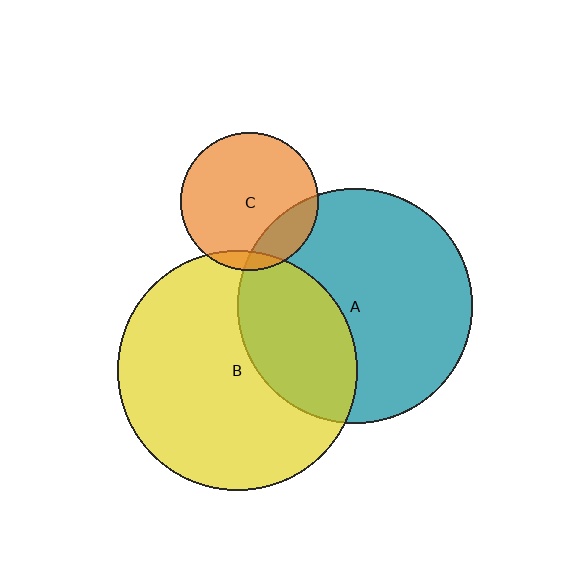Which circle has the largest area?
Circle B (yellow).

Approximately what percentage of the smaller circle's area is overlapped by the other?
Approximately 5%.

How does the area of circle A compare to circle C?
Approximately 2.9 times.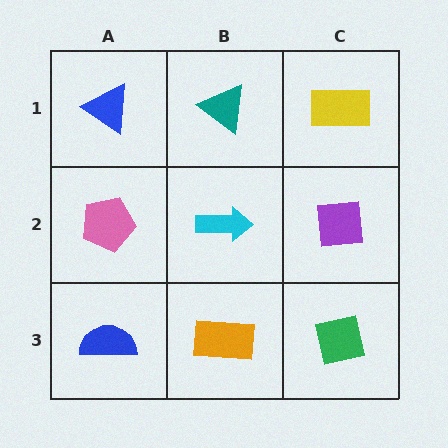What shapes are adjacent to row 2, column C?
A yellow rectangle (row 1, column C), a green square (row 3, column C), a cyan arrow (row 2, column B).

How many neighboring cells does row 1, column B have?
3.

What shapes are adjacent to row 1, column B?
A cyan arrow (row 2, column B), a blue triangle (row 1, column A), a yellow rectangle (row 1, column C).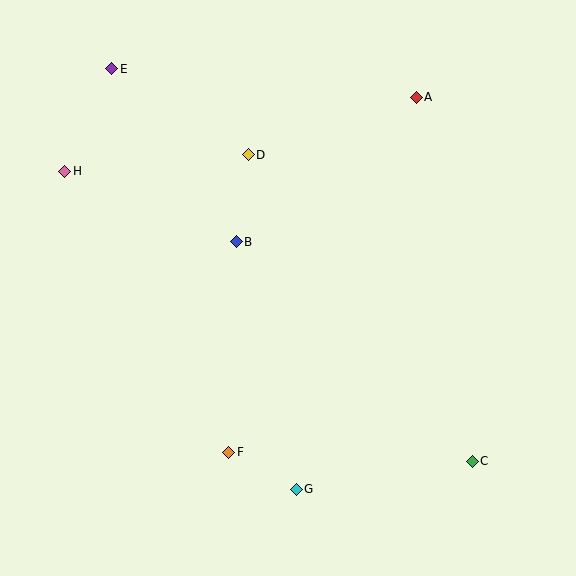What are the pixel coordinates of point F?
Point F is at (229, 452).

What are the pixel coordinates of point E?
Point E is at (112, 69).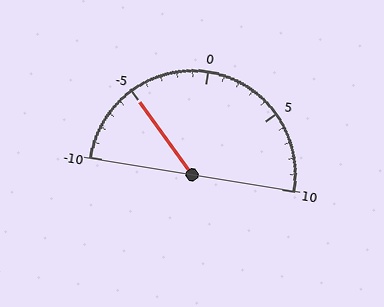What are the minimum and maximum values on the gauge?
The gauge ranges from -10 to 10.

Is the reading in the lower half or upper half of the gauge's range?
The reading is in the lower half of the range (-10 to 10).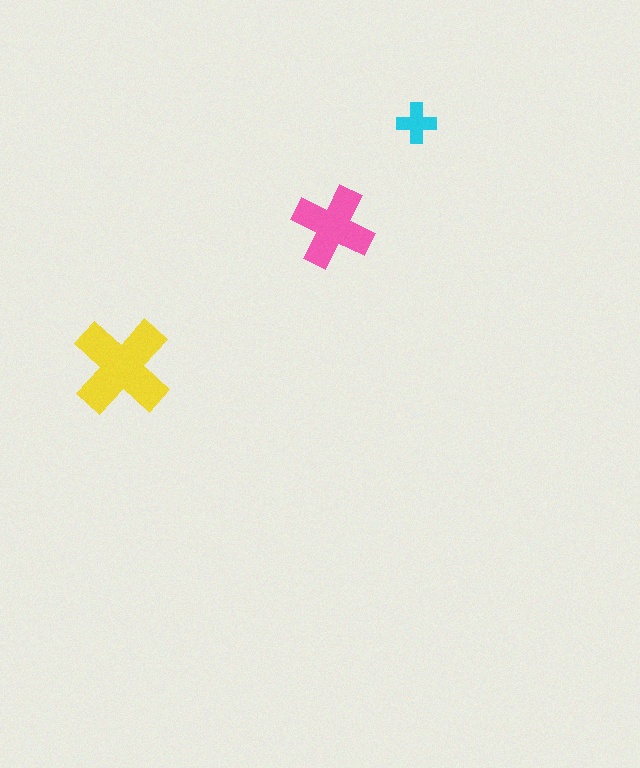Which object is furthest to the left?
The yellow cross is leftmost.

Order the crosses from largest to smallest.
the yellow one, the pink one, the cyan one.